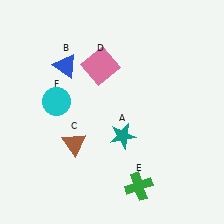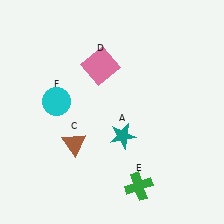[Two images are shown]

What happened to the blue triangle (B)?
The blue triangle (B) was removed in Image 2. It was in the top-left area of Image 1.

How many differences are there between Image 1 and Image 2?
There is 1 difference between the two images.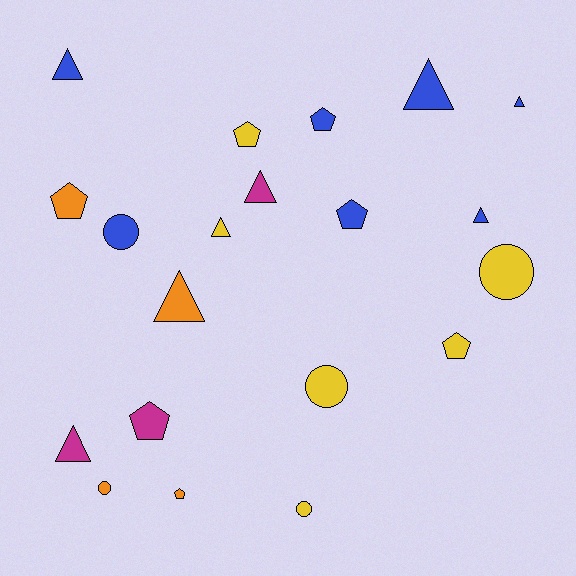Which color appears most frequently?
Blue, with 7 objects.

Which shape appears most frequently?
Triangle, with 8 objects.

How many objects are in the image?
There are 20 objects.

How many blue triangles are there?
There are 4 blue triangles.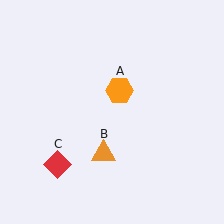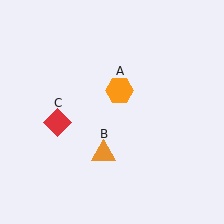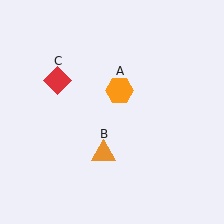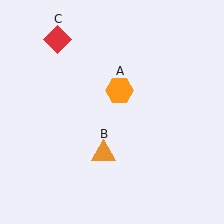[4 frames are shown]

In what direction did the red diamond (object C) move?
The red diamond (object C) moved up.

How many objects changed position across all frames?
1 object changed position: red diamond (object C).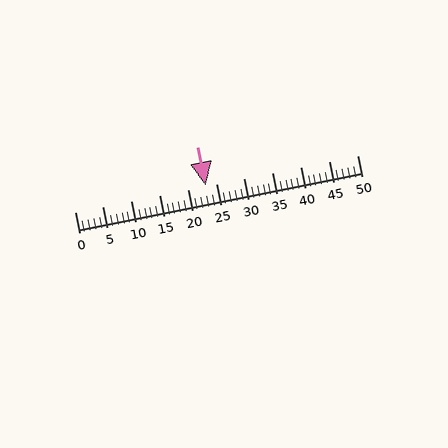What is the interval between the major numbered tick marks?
The major tick marks are spaced 5 units apart.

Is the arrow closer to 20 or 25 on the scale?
The arrow is closer to 25.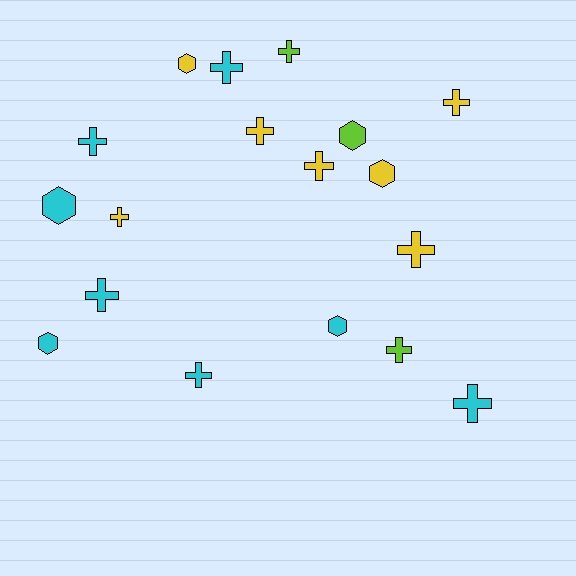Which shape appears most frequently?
Cross, with 12 objects.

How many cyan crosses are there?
There are 5 cyan crosses.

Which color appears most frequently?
Cyan, with 8 objects.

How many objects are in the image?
There are 18 objects.